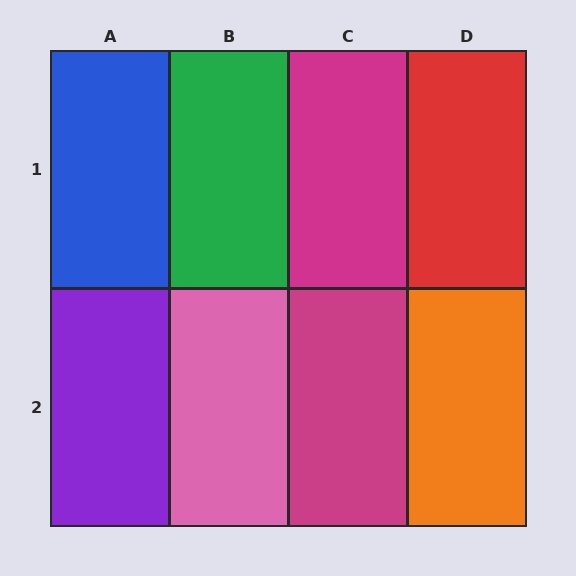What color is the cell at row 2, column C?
Magenta.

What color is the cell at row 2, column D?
Orange.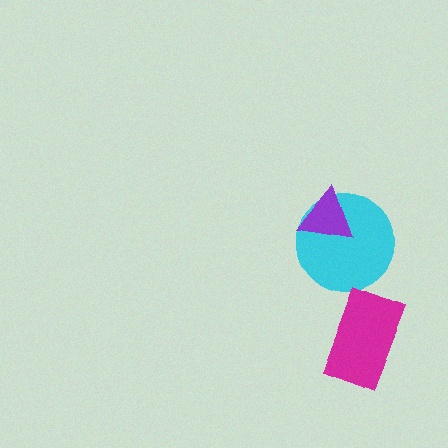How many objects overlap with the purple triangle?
1 object overlaps with the purple triangle.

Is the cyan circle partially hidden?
Yes, it is partially covered by another shape.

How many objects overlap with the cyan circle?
1 object overlaps with the cyan circle.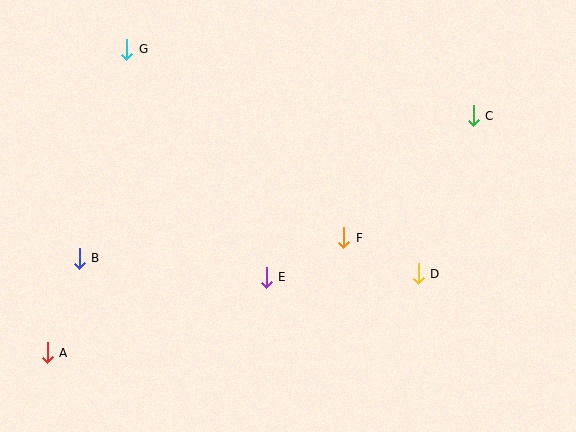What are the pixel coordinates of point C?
Point C is at (473, 116).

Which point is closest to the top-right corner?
Point C is closest to the top-right corner.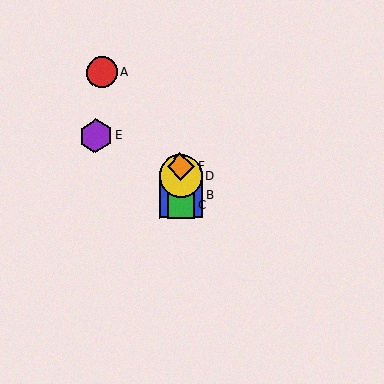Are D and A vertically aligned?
No, D is at x≈181 and A is at x≈102.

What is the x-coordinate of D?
Object D is at x≈181.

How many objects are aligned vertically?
4 objects (B, C, D, F) are aligned vertically.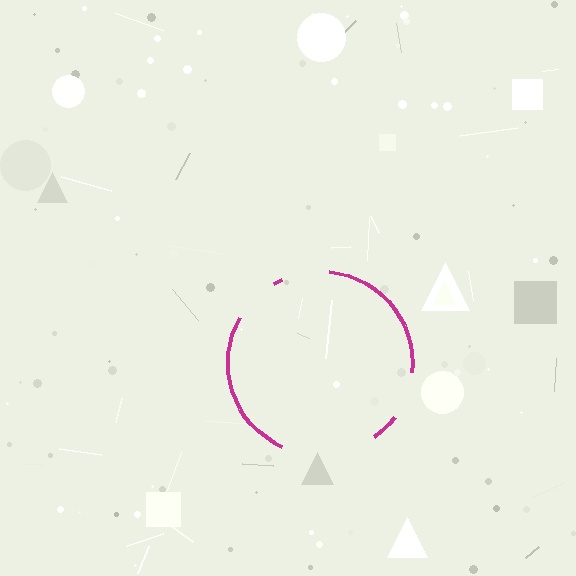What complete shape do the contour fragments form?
The contour fragments form a circle.